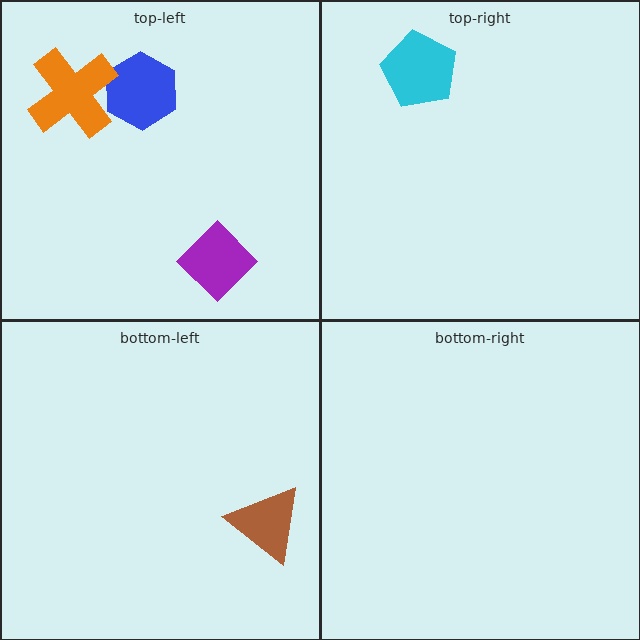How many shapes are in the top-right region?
1.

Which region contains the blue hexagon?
The top-left region.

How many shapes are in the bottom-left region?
1.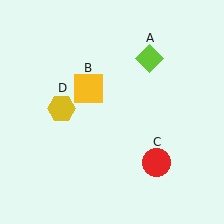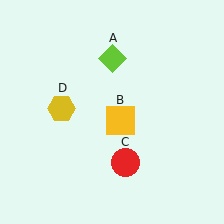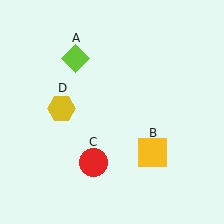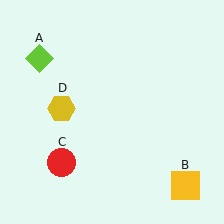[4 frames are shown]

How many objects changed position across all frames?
3 objects changed position: lime diamond (object A), yellow square (object B), red circle (object C).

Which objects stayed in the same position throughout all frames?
Yellow hexagon (object D) remained stationary.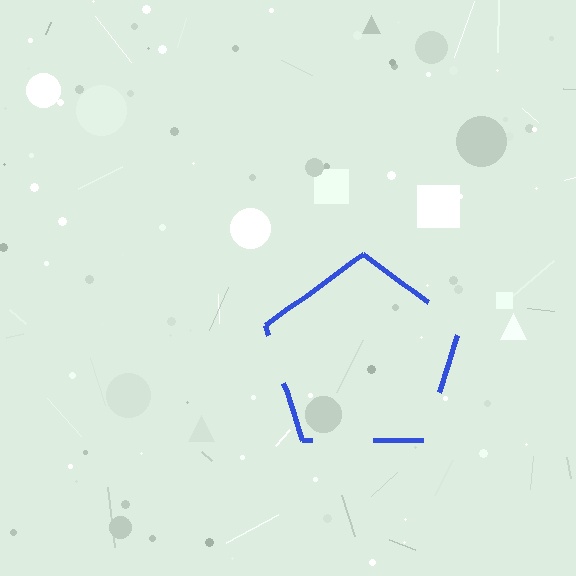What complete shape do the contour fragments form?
The contour fragments form a pentagon.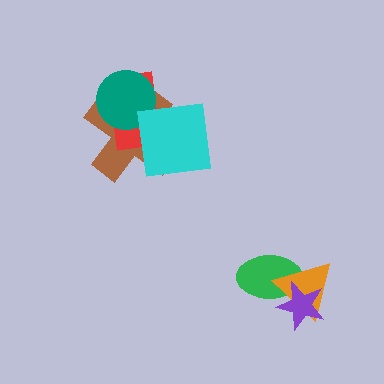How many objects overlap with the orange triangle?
2 objects overlap with the orange triangle.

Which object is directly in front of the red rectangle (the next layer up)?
The teal circle is directly in front of the red rectangle.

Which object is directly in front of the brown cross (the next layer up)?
The red rectangle is directly in front of the brown cross.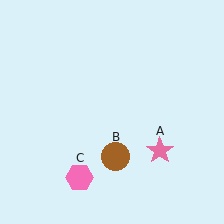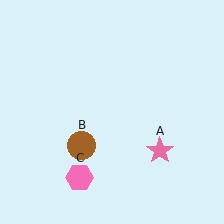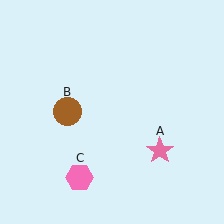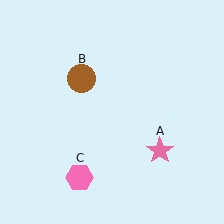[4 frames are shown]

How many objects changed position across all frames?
1 object changed position: brown circle (object B).